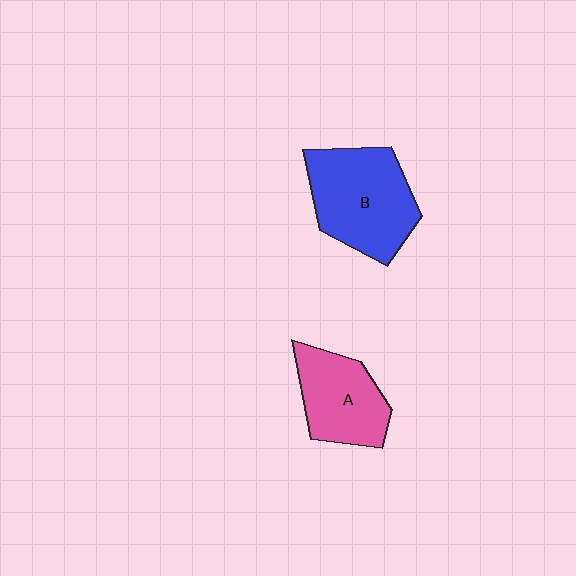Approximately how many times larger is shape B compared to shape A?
Approximately 1.4 times.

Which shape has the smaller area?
Shape A (pink).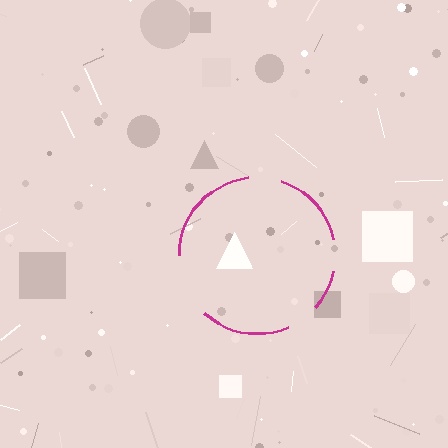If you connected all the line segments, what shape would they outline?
They would outline a circle.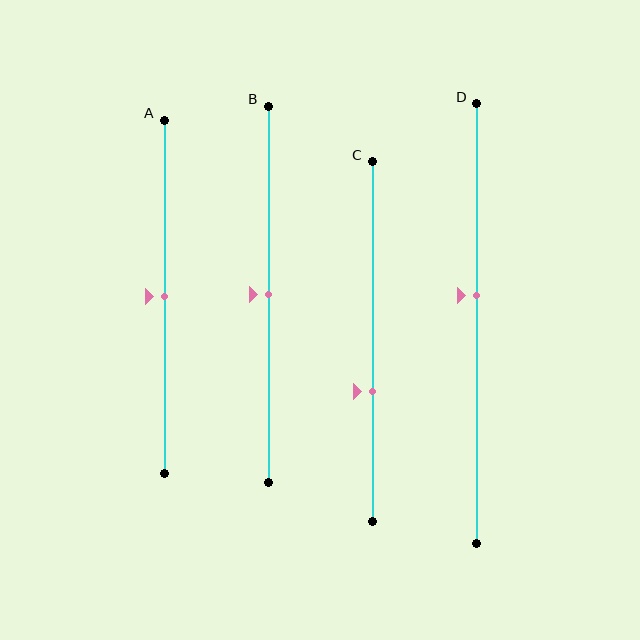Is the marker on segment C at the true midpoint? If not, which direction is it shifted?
No, the marker on segment C is shifted downward by about 14% of the segment length.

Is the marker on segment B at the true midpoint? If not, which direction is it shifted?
Yes, the marker on segment B is at the true midpoint.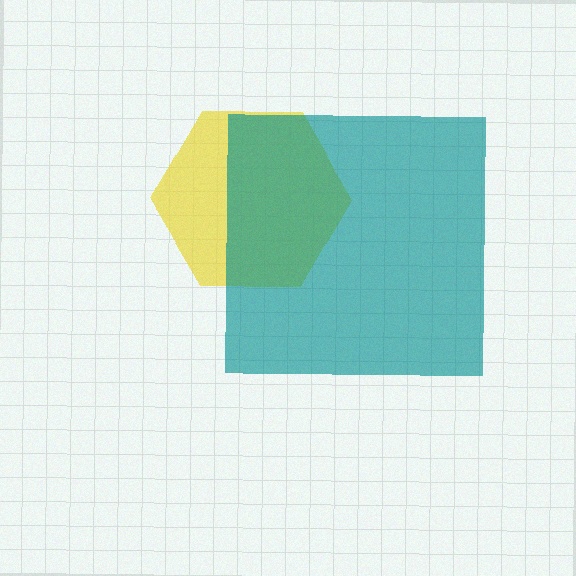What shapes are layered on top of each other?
The layered shapes are: a yellow hexagon, a teal square.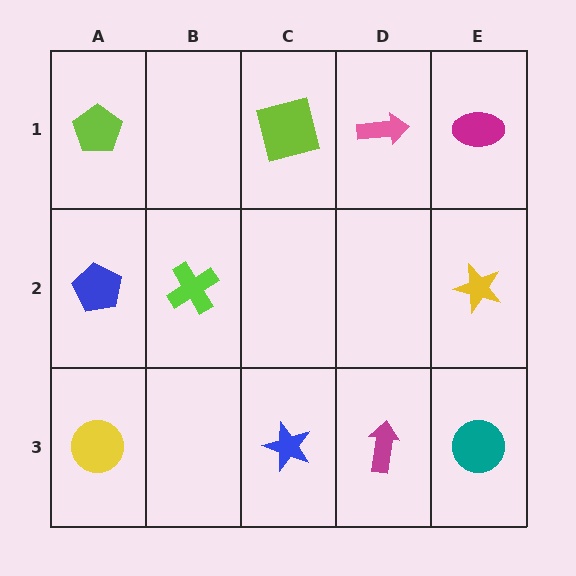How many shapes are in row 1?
4 shapes.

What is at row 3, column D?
A magenta arrow.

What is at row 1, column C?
A lime square.